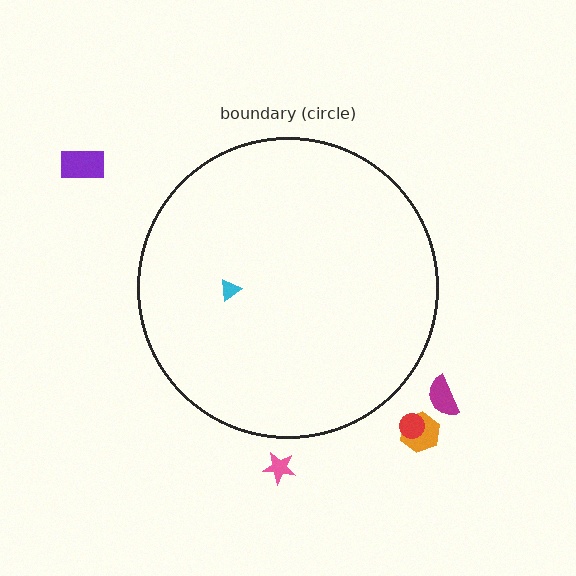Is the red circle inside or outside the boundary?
Outside.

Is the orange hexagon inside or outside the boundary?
Outside.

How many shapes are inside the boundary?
1 inside, 5 outside.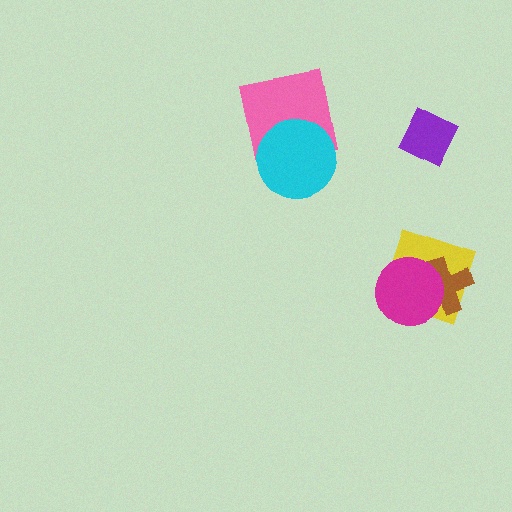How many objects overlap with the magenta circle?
2 objects overlap with the magenta circle.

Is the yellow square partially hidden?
Yes, it is partially covered by another shape.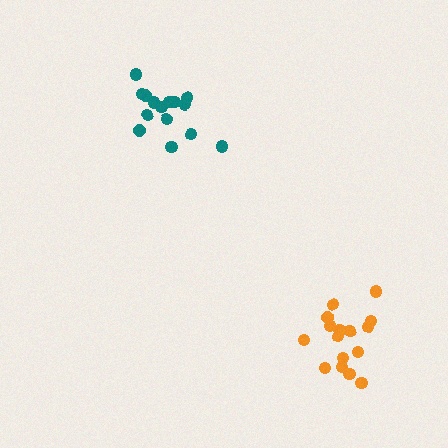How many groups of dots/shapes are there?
There are 2 groups.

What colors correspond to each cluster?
The clusters are colored: teal, orange.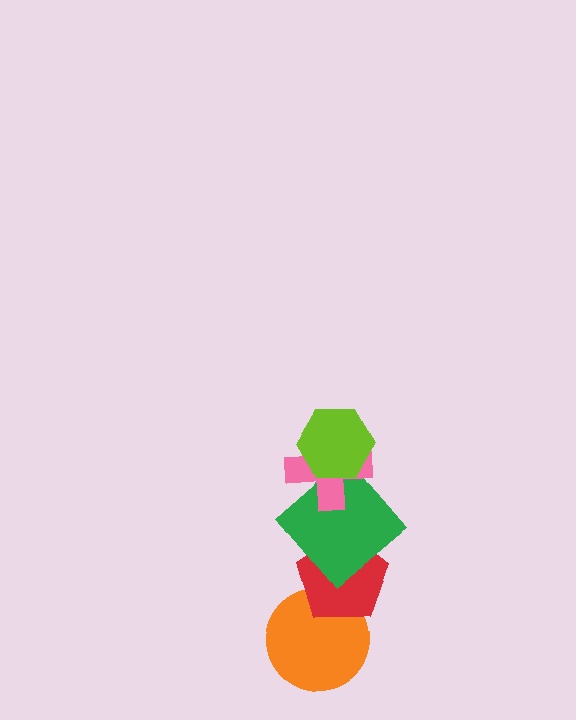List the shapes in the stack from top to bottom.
From top to bottom: the lime hexagon, the pink cross, the green diamond, the red pentagon, the orange circle.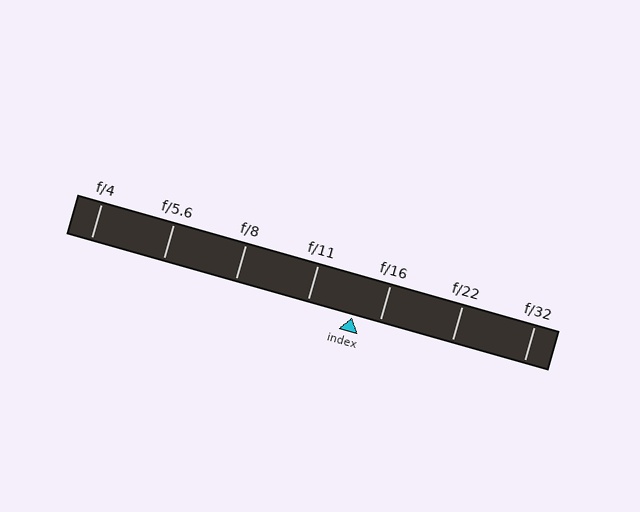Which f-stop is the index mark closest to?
The index mark is closest to f/16.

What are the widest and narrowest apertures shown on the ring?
The widest aperture shown is f/4 and the narrowest is f/32.